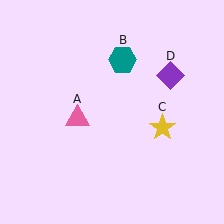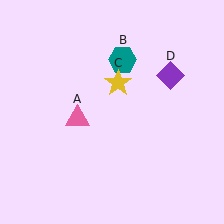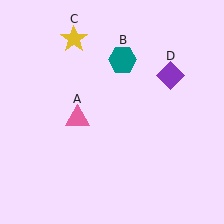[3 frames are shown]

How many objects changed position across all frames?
1 object changed position: yellow star (object C).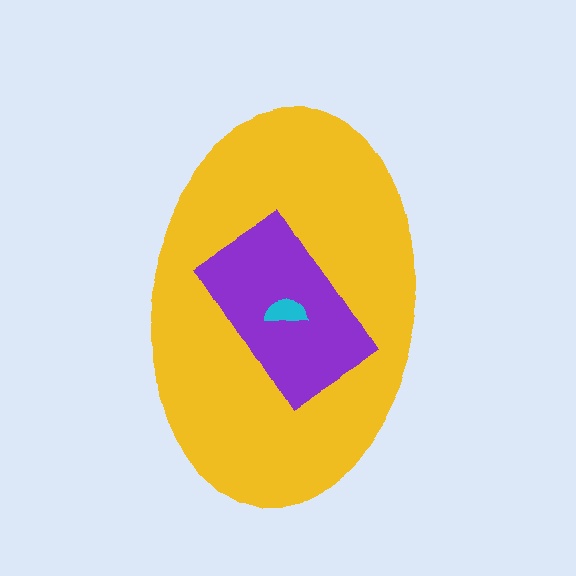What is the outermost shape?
The yellow ellipse.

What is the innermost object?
The cyan semicircle.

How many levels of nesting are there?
3.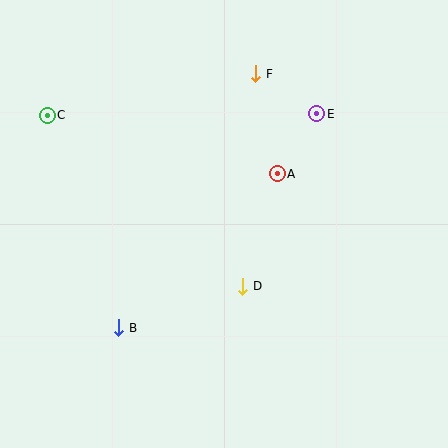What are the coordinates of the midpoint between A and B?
The midpoint between A and B is at (198, 251).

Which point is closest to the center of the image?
Point D at (242, 286) is closest to the center.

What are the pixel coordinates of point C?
Point C is at (47, 115).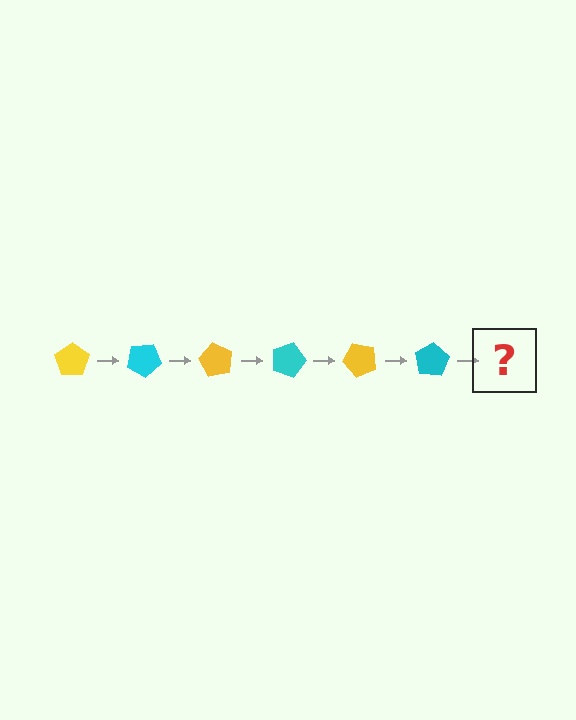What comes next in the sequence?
The next element should be a yellow pentagon, rotated 180 degrees from the start.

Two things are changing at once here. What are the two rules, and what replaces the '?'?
The two rules are that it rotates 30 degrees each step and the color cycles through yellow and cyan. The '?' should be a yellow pentagon, rotated 180 degrees from the start.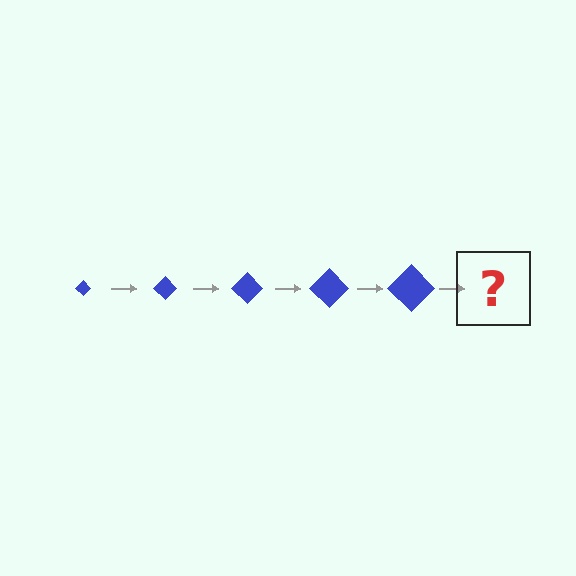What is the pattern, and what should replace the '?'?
The pattern is that the diamond gets progressively larger each step. The '?' should be a blue diamond, larger than the previous one.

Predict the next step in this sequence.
The next step is a blue diamond, larger than the previous one.